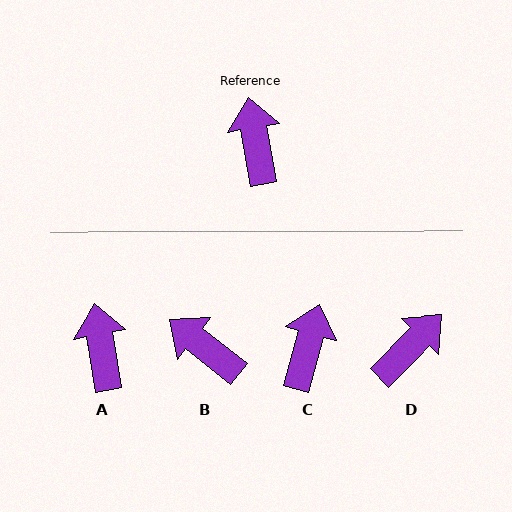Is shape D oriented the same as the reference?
No, it is off by about 54 degrees.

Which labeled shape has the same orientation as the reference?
A.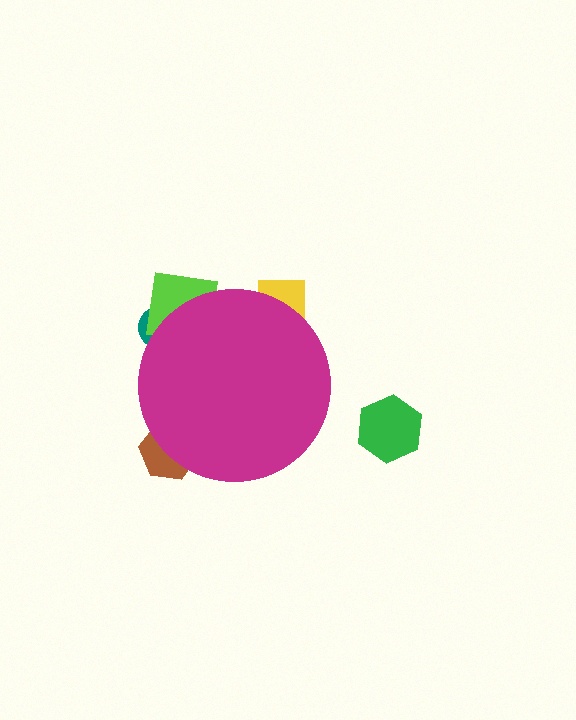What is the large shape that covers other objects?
A magenta circle.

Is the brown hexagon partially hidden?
Yes, the brown hexagon is partially hidden behind the magenta circle.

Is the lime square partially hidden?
Yes, the lime square is partially hidden behind the magenta circle.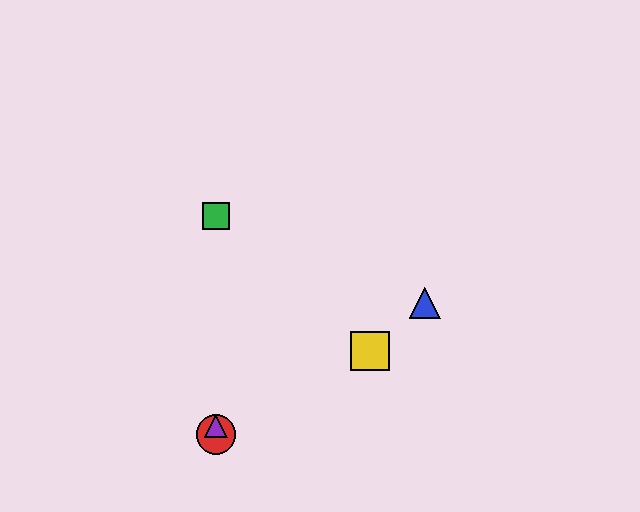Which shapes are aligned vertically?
The red circle, the green square, the purple triangle are aligned vertically.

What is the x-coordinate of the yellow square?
The yellow square is at x≈370.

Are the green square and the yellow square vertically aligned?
No, the green square is at x≈216 and the yellow square is at x≈370.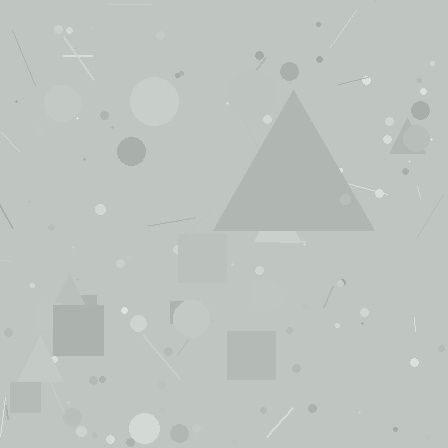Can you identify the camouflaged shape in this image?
The camouflaged shape is a triangle.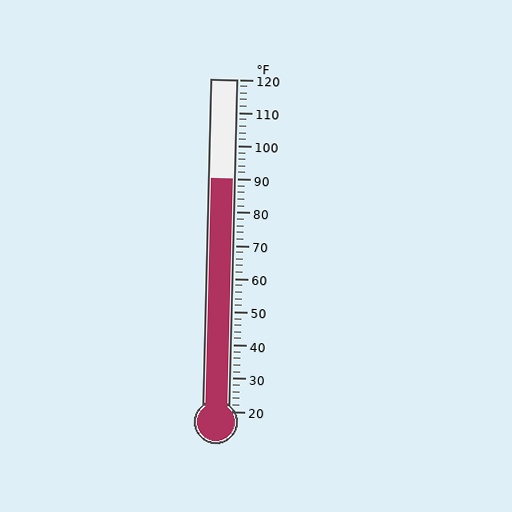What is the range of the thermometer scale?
The thermometer scale ranges from 20°F to 120°F.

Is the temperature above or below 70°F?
The temperature is above 70°F.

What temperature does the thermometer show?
The thermometer shows approximately 90°F.